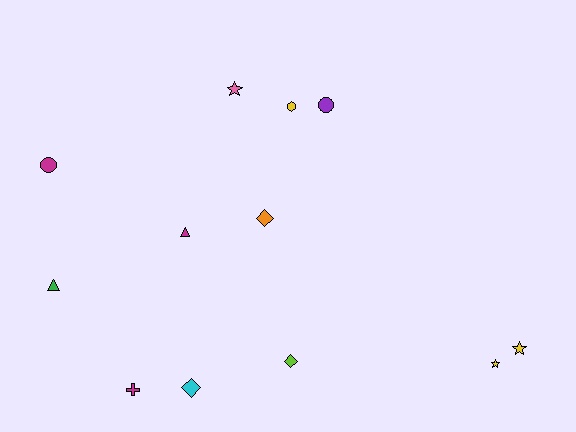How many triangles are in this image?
There are 2 triangles.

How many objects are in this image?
There are 12 objects.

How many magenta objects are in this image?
There are 3 magenta objects.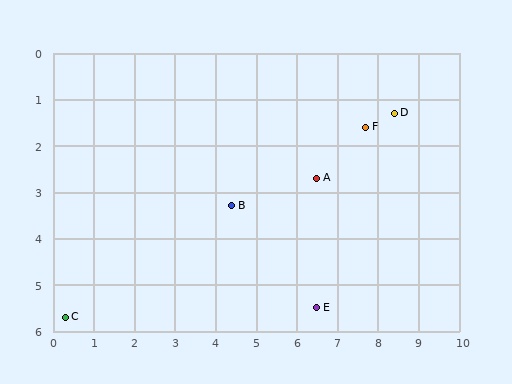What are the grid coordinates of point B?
Point B is at approximately (4.4, 3.3).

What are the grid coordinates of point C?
Point C is at approximately (0.3, 5.7).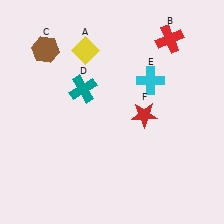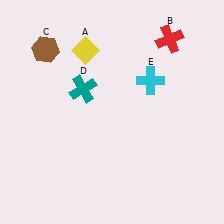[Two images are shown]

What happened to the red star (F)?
The red star (F) was removed in Image 2. It was in the bottom-right area of Image 1.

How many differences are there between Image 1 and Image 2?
There is 1 difference between the two images.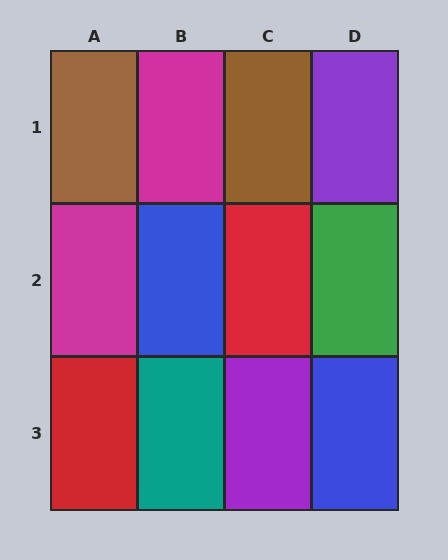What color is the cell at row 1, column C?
Brown.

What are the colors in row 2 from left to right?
Magenta, blue, red, green.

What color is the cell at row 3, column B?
Teal.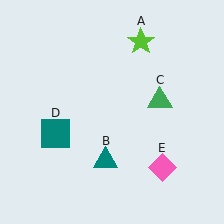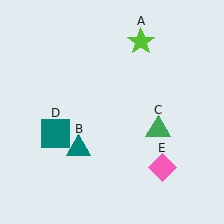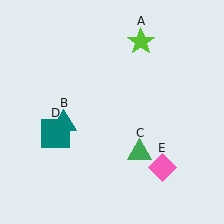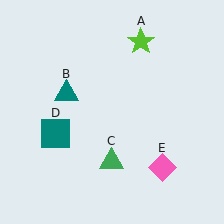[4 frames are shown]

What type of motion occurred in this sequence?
The teal triangle (object B), green triangle (object C) rotated clockwise around the center of the scene.